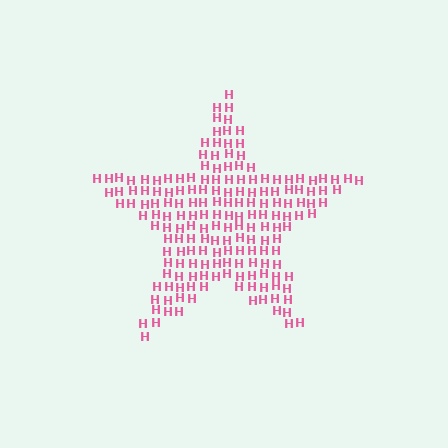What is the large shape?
The large shape is a star.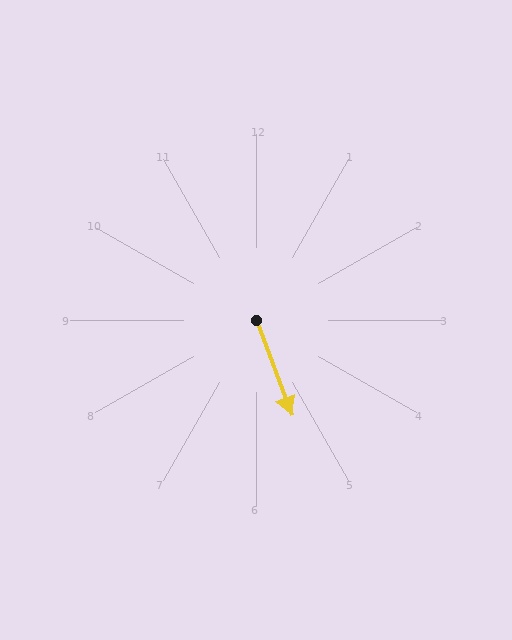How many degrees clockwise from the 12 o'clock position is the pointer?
Approximately 159 degrees.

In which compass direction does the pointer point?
South.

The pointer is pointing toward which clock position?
Roughly 5 o'clock.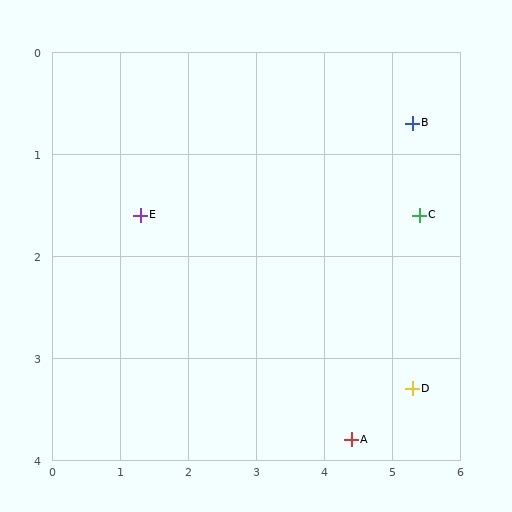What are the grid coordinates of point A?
Point A is at approximately (4.4, 3.8).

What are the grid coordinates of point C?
Point C is at approximately (5.4, 1.6).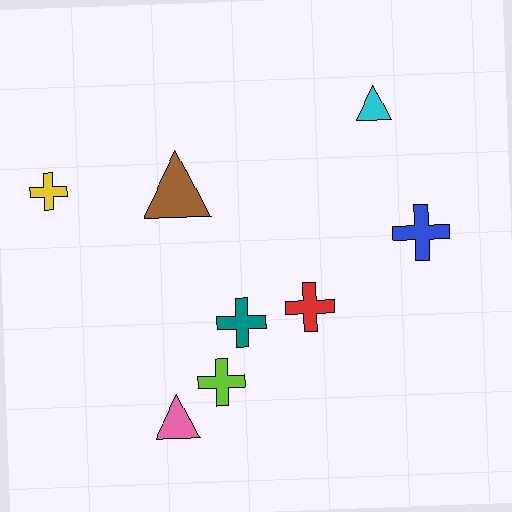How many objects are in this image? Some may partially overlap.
There are 8 objects.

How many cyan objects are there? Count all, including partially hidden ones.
There is 1 cyan object.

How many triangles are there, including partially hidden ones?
There are 3 triangles.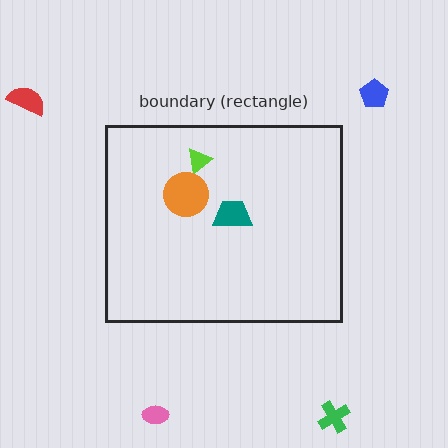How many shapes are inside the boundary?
3 inside, 4 outside.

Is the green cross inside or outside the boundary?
Outside.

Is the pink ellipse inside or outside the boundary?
Outside.